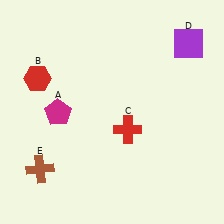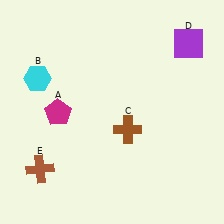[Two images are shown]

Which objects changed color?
B changed from red to cyan. C changed from red to brown.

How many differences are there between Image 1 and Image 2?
There are 2 differences between the two images.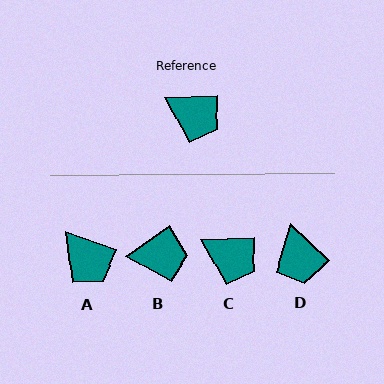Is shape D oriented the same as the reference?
No, it is off by about 46 degrees.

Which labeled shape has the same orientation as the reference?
C.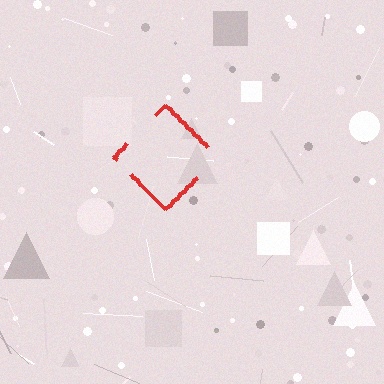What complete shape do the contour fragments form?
The contour fragments form a diamond.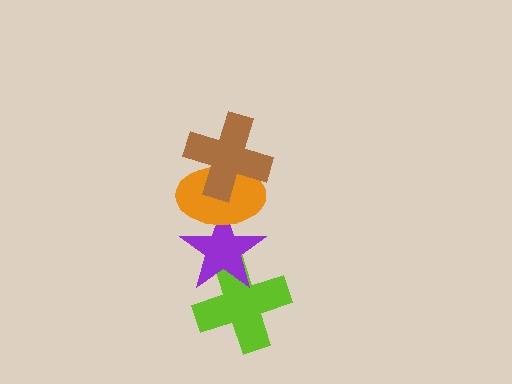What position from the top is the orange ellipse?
The orange ellipse is 2nd from the top.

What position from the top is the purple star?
The purple star is 3rd from the top.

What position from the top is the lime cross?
The lime cross is 4th from the top.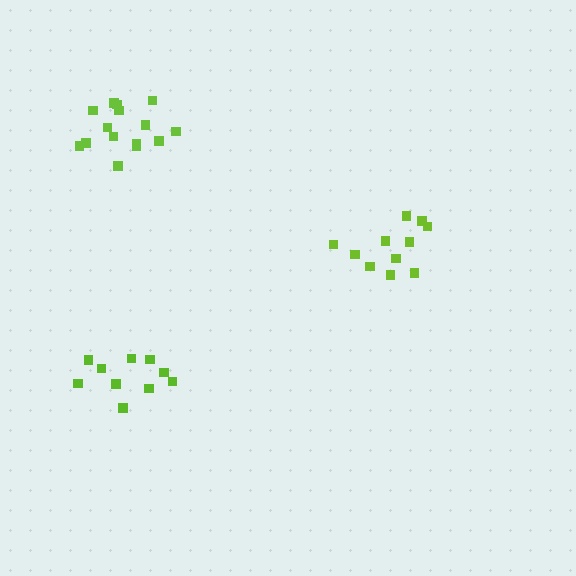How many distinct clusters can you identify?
There are 3 distinct clusters.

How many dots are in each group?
Group 1: 11 dots, Group 2: 15 dots, Group 3: 10 dots (36 total).